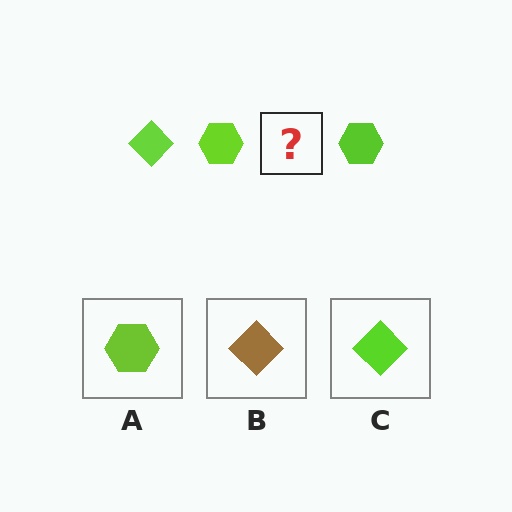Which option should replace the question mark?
Option C.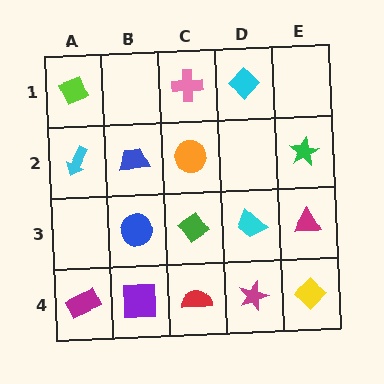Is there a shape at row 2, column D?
No, that cell is empty.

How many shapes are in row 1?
3 shapes.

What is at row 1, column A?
A lime diamond.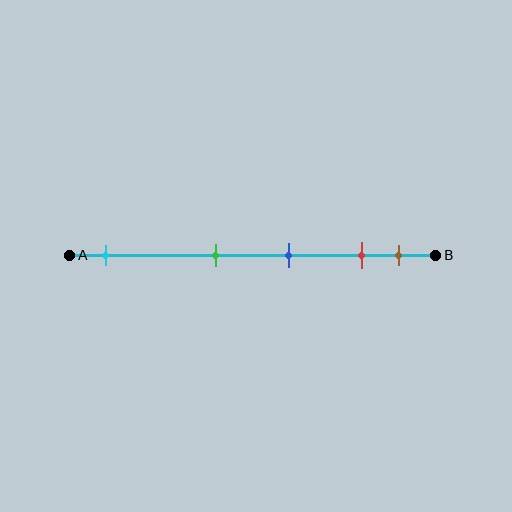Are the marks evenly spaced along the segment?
No, the marks are not evenly spaced.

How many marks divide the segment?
There are 5 marks dividing the segment.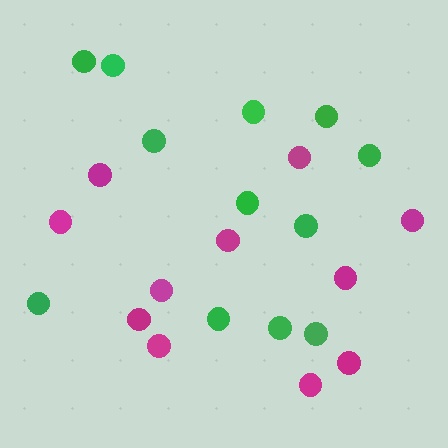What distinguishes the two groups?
There are 2 groups: one group of magenta circles (11) and one group of green circles (12).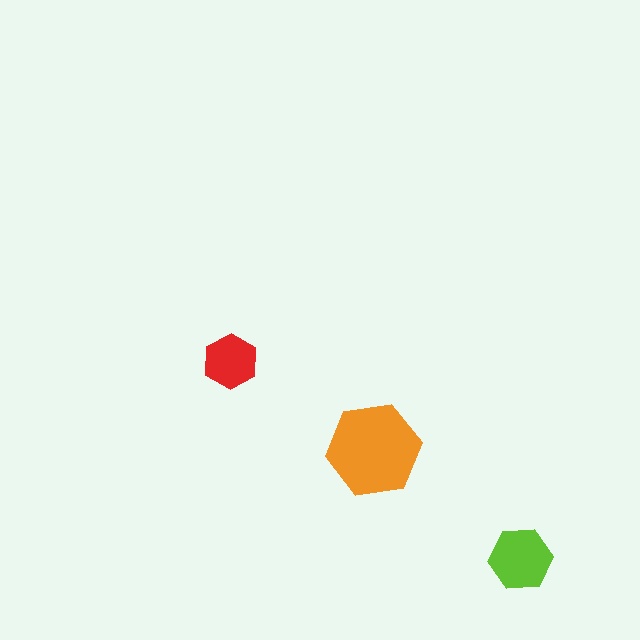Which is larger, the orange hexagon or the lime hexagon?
The orange one.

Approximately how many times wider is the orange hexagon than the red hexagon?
About 1.5 times wider.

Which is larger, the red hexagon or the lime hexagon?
The lime one.